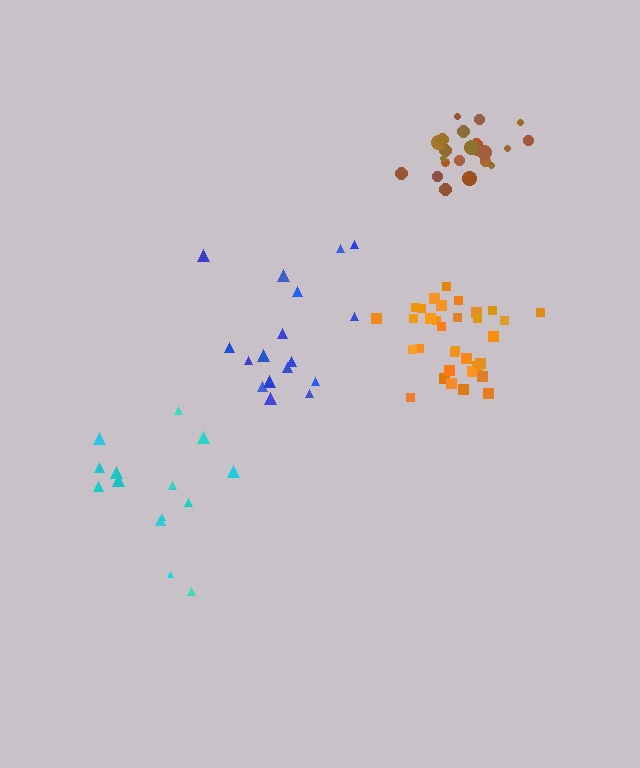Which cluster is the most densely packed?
Orange.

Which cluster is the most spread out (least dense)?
Blue.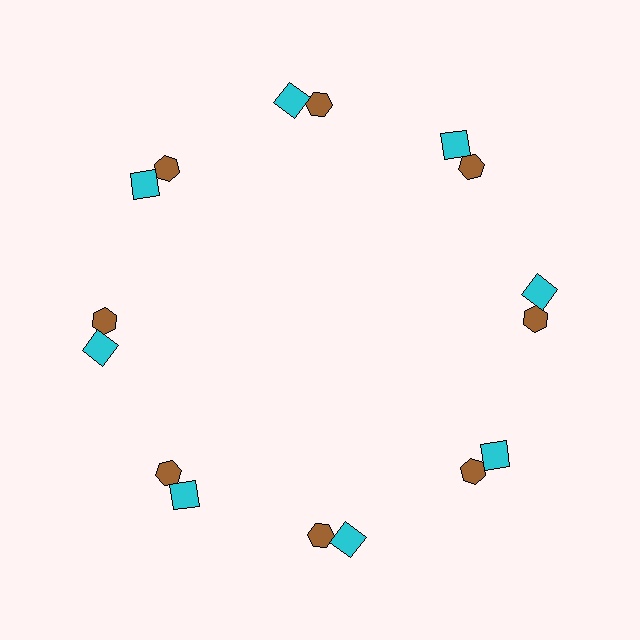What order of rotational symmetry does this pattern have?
This pattern has 8-fold rotational symmetry.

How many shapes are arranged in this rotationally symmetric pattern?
There are 16 shapes, arranged in 8 groups of 2.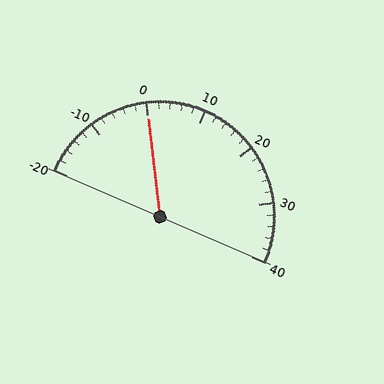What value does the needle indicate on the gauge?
The needle indicates approximately 0.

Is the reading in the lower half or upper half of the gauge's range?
The reading is in the lower half of the range (-20 to 40).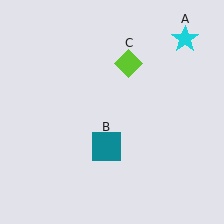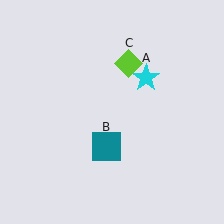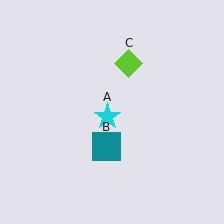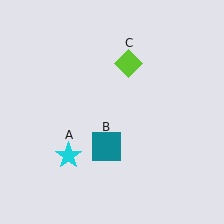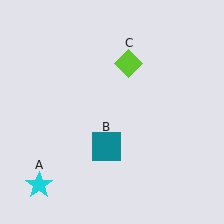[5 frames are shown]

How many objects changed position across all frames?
1 object changed position: cyan star (object A).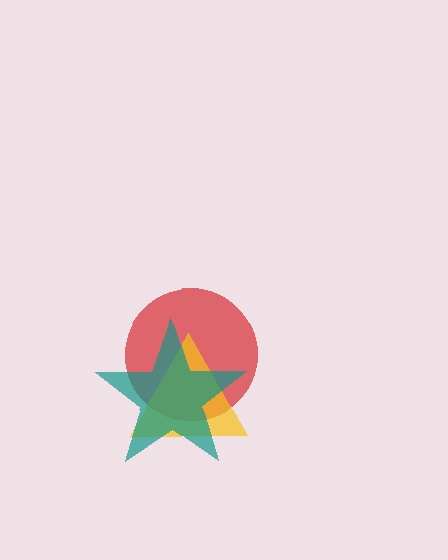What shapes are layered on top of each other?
The layered shapes are: a red circle, a yellow triangle, a teal star.